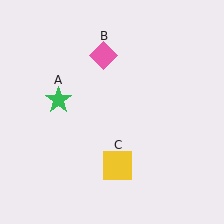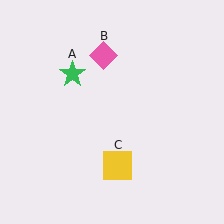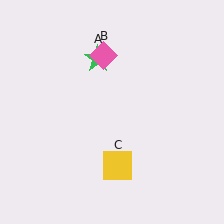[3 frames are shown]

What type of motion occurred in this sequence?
The green star (object A) rotated clockwise around the center of the scene.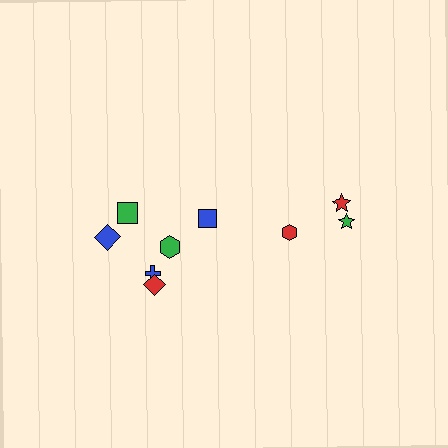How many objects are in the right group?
There are 3 objects.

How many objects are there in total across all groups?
There are 9 objects.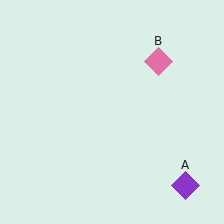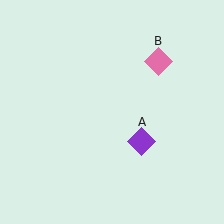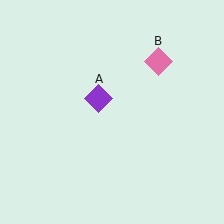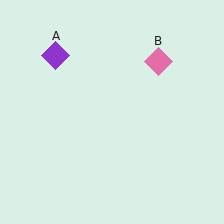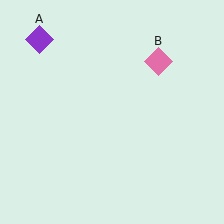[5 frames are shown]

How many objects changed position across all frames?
1 object changed position: purple diamond (object A).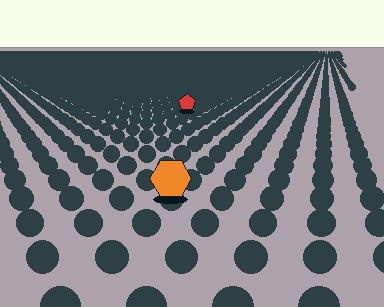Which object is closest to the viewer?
The orange hexagon is closest. The texture marks near it are larger and more spread out.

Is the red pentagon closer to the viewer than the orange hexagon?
No. The orange hexagon is closer — you can tell from the texture gradient: the ground texture is coarser near it.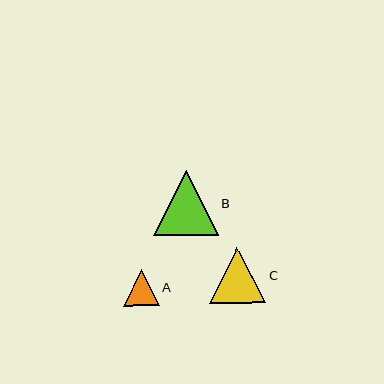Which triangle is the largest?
Triangle B is the largest with a size of approximately 64 pixels.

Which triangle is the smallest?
Triangle A is the smallest with a size of approximately 36 pixels.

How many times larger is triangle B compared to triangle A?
Triangle B is approximately 1.8 times the size of triangle A.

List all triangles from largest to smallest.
From largest to smallest: B, C, A.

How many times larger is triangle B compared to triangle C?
Triangle B is approximately 1.2 times the size of triangle C.